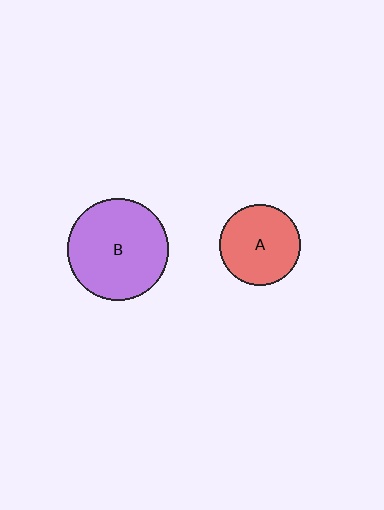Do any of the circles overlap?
No, none of the circles overlap.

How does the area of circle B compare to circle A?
Approximately 1.6 times.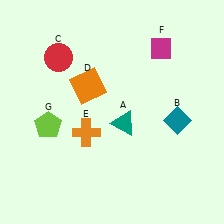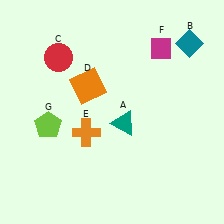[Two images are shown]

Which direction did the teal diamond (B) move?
The teal diamond (B) moved up.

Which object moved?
The teal diamond (B) moved up.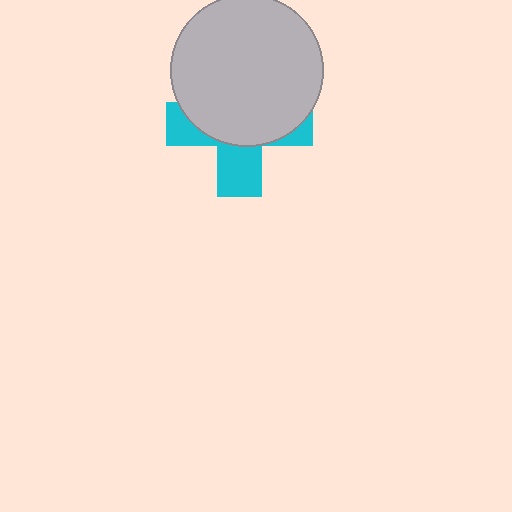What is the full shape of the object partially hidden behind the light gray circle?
The partially hidden object is a cyan cross.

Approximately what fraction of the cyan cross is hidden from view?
Roughly 62% of the cyan cross is hidden behind the light gray circle.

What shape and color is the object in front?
The object in front is a light gray circle.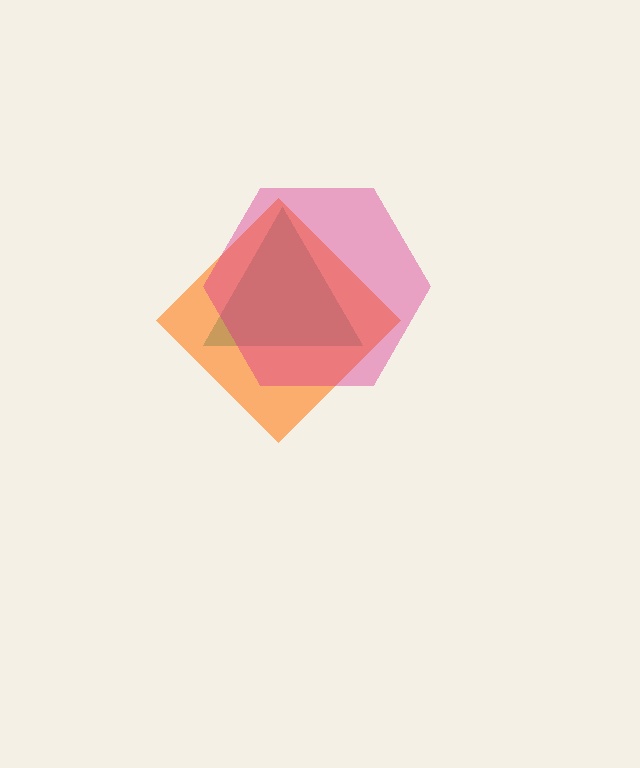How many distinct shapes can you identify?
There are 3 distinct shapes: a teal triangle, an orange diamond, a magenta hexagon.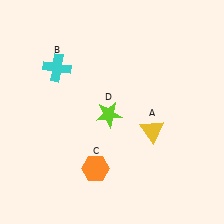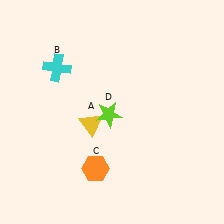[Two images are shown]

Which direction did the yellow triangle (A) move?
The yellow triangle (A) moved left.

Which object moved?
The yellow triangle (A) moved left.